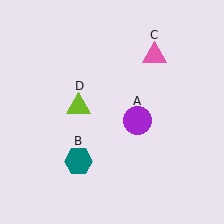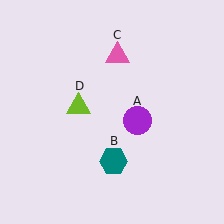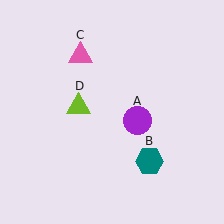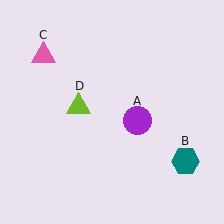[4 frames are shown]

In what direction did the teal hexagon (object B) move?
The teal hexagon (object B) moved right.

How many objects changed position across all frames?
2 objects changed position: teal hexagon (object B), pink triangle (object C).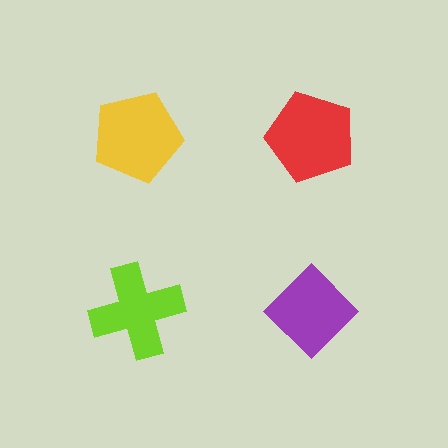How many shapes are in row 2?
2 shapes.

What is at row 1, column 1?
A yellow pentagon.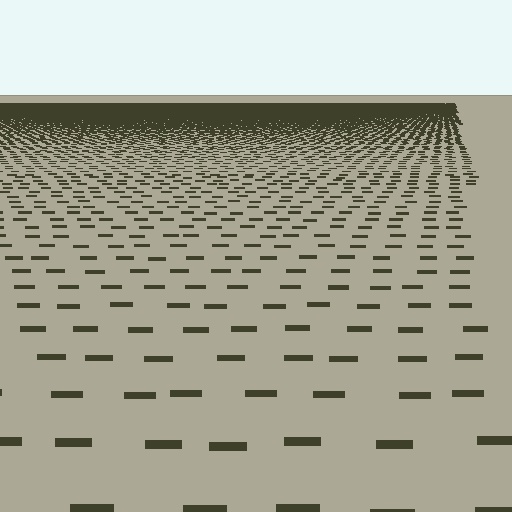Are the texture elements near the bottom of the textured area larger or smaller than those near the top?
Larger. Near the bottom, elements are closer to the viewer and appear at a bigger on-screen size.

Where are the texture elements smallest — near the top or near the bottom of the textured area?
Near the top.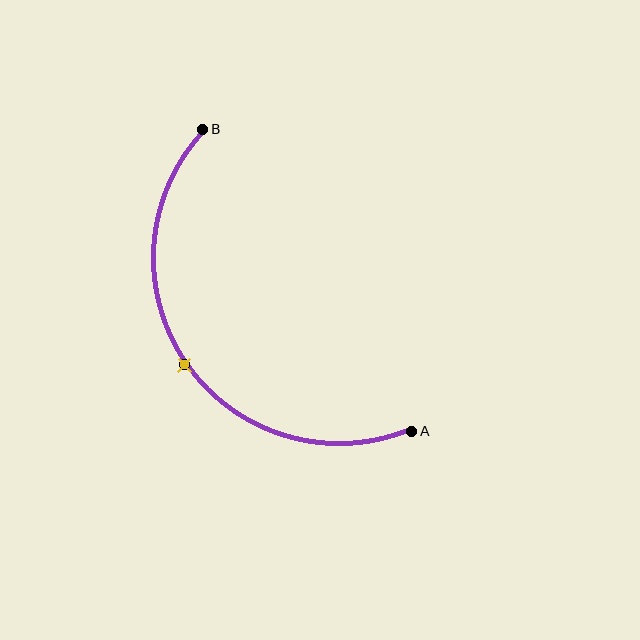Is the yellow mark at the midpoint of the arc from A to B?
Yes. The yellow mark lies on the arc at equal arc-length from both A and B — it is the arc midpoint.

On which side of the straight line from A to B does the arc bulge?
The arc bulges below and to the left of the straight line connecting A and B.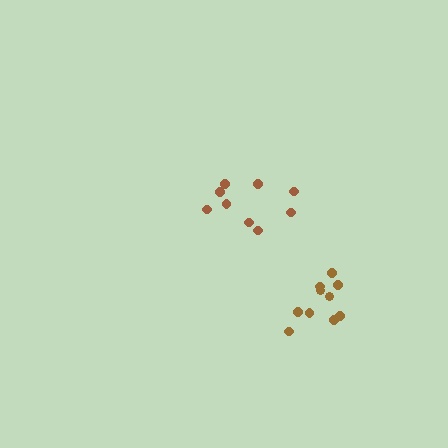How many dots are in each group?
Group 1: 10 dots, Group 2: 9 dots (19 total).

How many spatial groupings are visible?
There are 2 spatial groupings.